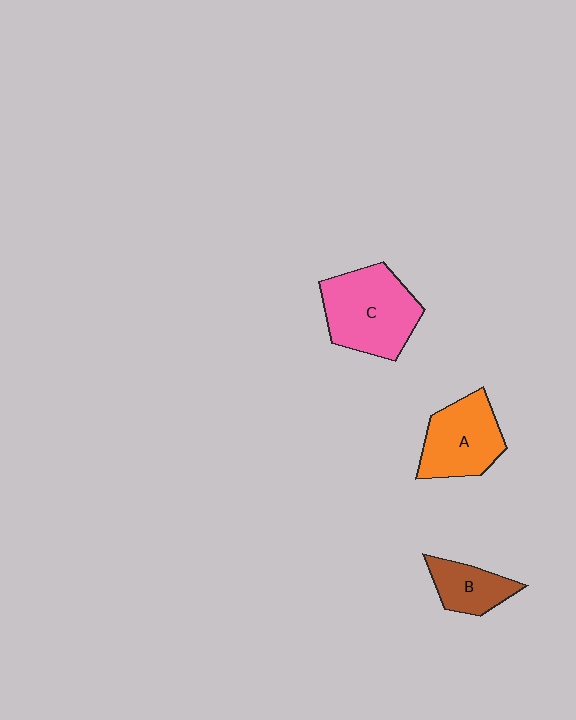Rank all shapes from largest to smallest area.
From largest to smallest: C (pink), A (orange), B (brown).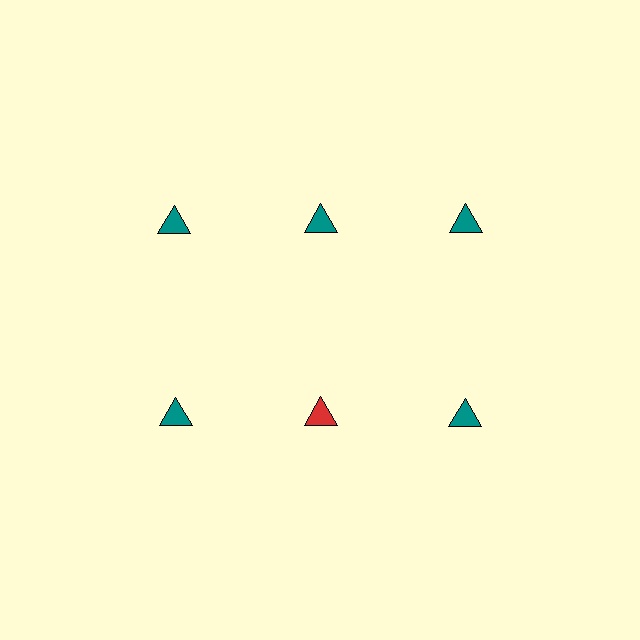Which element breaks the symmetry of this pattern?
The red triangle in the second row, second from left column breaks the symmetry. All other shapes are teal triangles.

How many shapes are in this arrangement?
There are 6 shapes arranged in a grid pattern.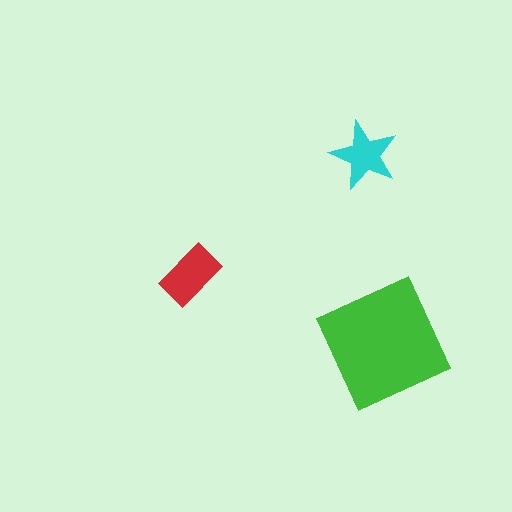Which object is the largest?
The green square.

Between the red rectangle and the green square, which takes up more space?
The green square.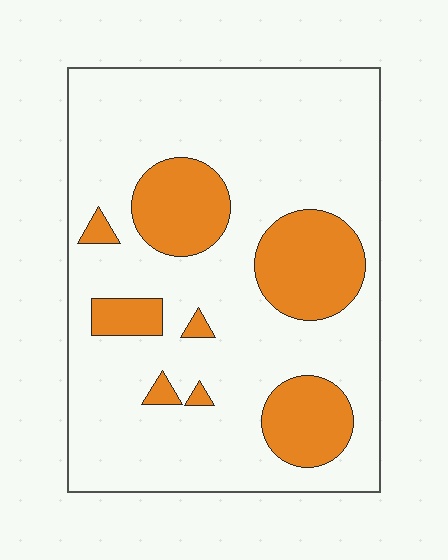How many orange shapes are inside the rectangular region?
8.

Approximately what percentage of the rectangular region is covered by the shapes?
Approximately 20%.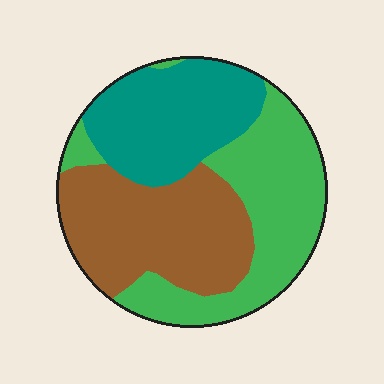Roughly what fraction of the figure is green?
Green takes up about three eighths (3/8) of the figure.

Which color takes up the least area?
Teal, at roughly 30%.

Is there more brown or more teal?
Brown.